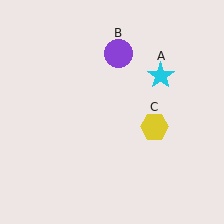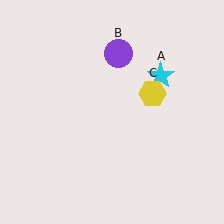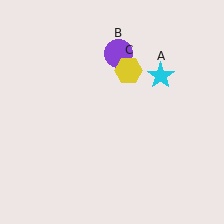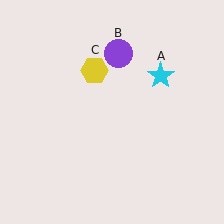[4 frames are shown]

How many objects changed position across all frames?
1 object changed position: yellow hexagon (object C).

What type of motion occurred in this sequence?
The yellow hexagon (object C) rotated counterclockwise around the center of the scene.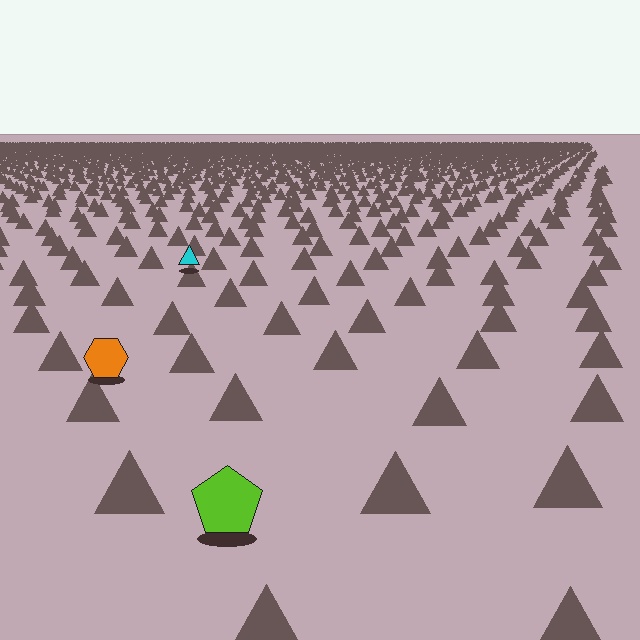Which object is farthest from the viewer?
The cyan triangle is farthest from the viewer. It appears smaller and the ground texture around it is denser.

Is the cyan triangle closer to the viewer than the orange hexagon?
No. The orange hexagon is closer — you can tell from the texture gradient: the ground texture is coarser near it.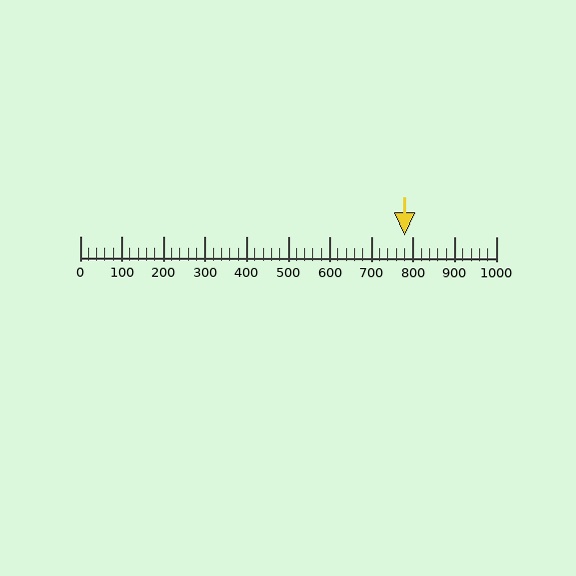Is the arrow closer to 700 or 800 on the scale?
The arrow is closer to 800.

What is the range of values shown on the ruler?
The ruler shows values from 0 to 1000.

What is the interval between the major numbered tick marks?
The major tick marks are spaced 100 units apart.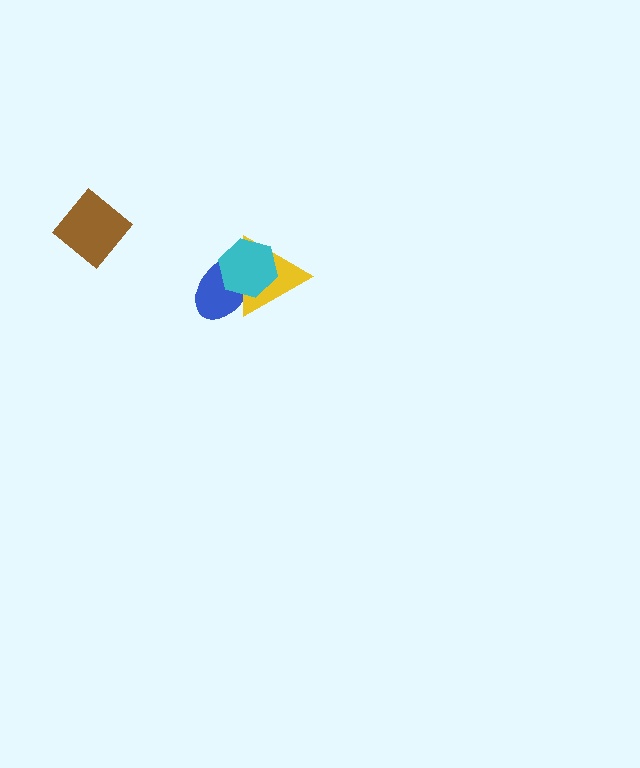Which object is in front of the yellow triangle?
The cyan hexagon is in front of the yellow triangle.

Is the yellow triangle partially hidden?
Yes, it is partially covered by another shape.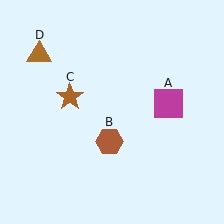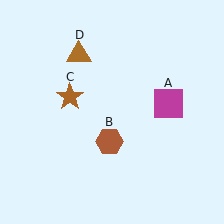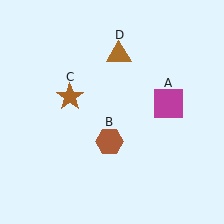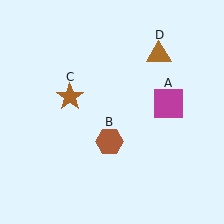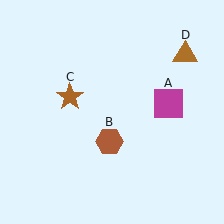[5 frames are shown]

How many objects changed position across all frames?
1 object changed position: brown triangle (object D).